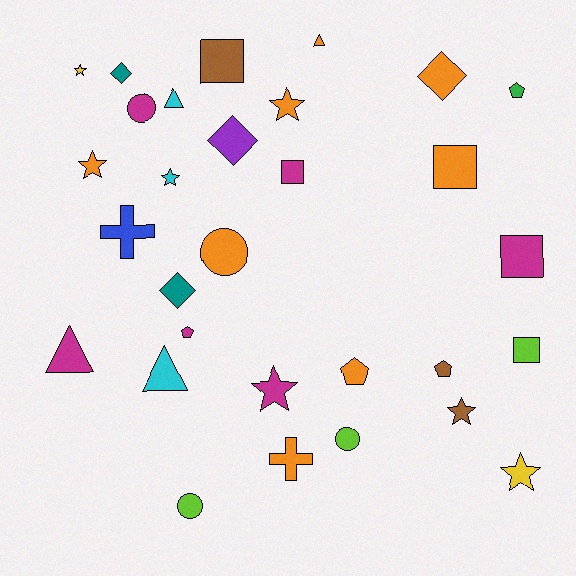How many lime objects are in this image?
There are 3 lime objects.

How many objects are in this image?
There are 30 objects.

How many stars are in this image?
There are 7 stars.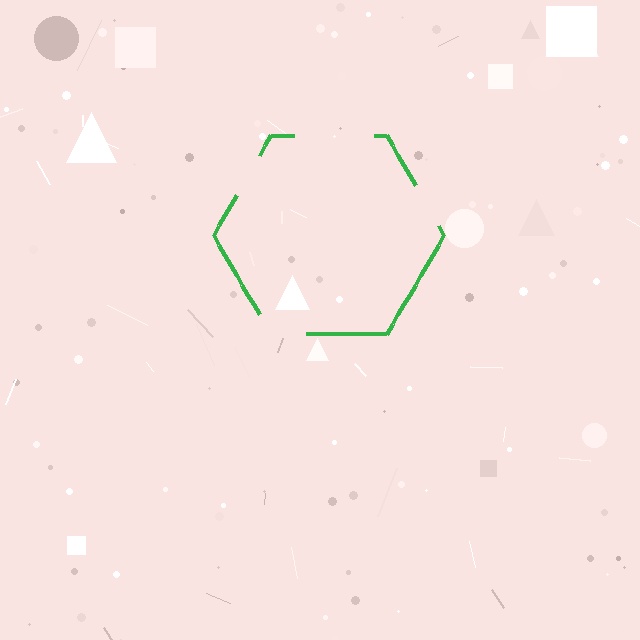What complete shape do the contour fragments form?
The contour fragments form a hexagon.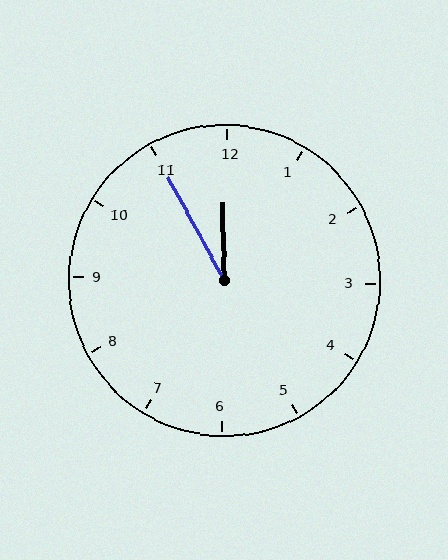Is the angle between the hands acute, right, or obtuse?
It is acute.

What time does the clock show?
11:55.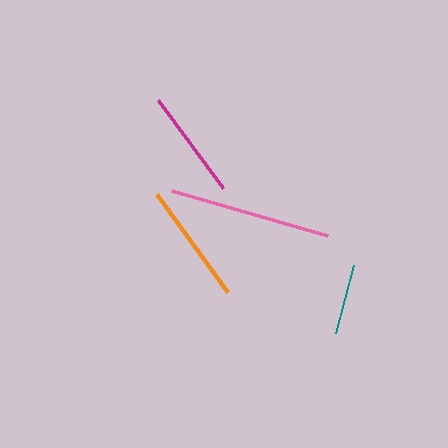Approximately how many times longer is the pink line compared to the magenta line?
The pink line is approximately 1.5 times the length of the magenta line.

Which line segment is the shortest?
The teal line is the shortest at approximately 70 pixels.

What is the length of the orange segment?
The orange segment is approximately 121 pixels long.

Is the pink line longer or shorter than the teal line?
The pink line is longer than the teal line.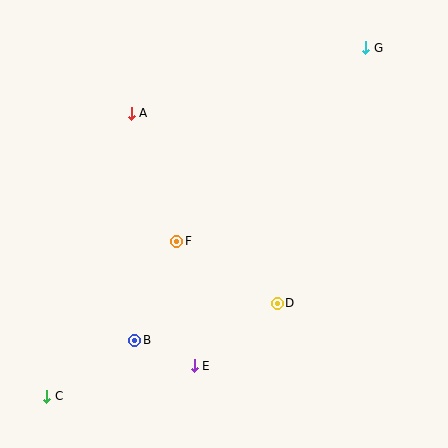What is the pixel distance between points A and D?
The distance between A and D is 239 pixels.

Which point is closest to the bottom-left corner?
Point C is closest to the bottom-left corner.